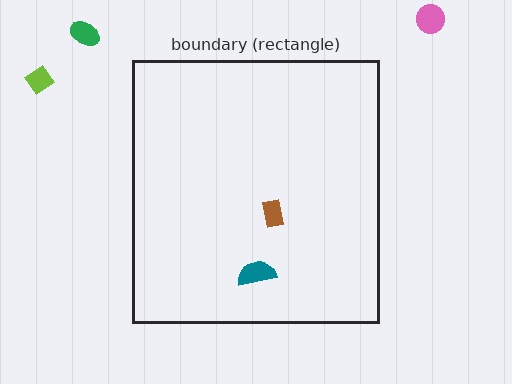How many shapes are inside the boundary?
2 inside, 3 outside.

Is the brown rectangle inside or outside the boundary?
Inside.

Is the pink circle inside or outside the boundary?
Outside.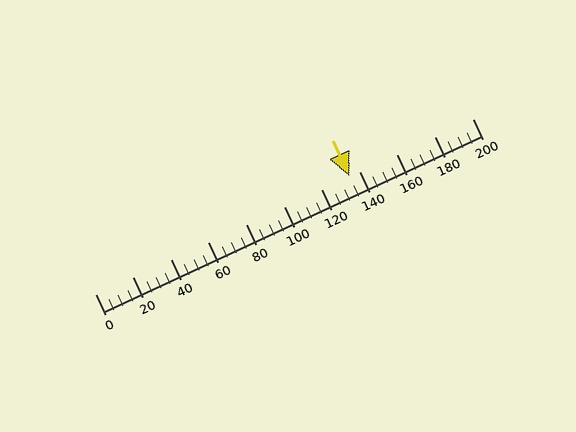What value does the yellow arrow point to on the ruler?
The yellow arrow points to approximately 135.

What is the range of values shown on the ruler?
The ruler shows values from 0 to 200.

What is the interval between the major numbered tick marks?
The major tick marks are spaced 20 units apart.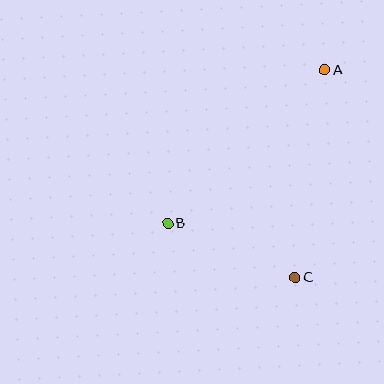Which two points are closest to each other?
Points B and C are closest to each other.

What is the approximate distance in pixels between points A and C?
The distance between A and C is approximately 210 pixels.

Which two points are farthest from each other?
Points A and B are farthest from each other.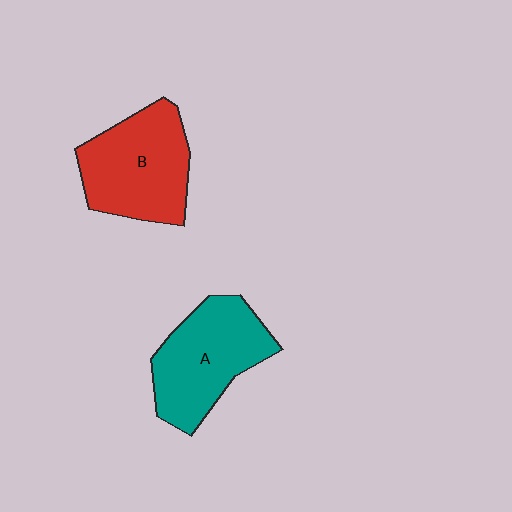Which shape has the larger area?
Shape B (red).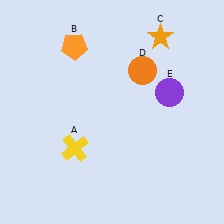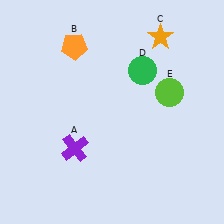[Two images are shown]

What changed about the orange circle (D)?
In Image 1, D is orange. In Image 2, it changed to green.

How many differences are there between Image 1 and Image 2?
There are 3 differences between the two images.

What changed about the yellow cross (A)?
In Image 1, A is yellow. In Image 2, it changed to purple.